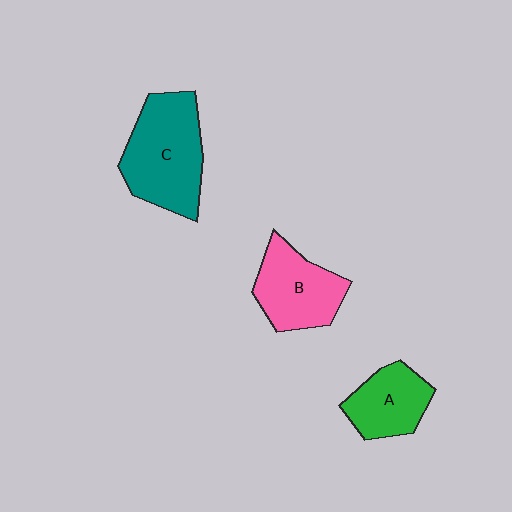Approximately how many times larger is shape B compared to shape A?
Approximately 1.2 times.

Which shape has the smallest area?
Shape A (green).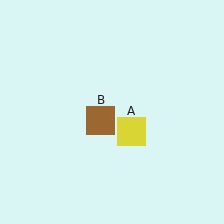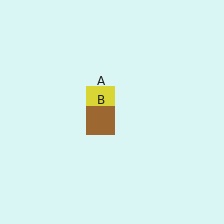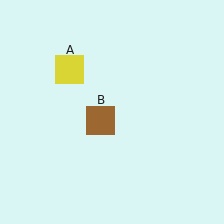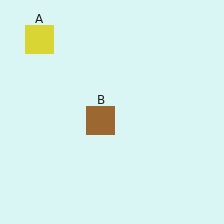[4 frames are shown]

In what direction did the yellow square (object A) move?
The yellow square (object A) moved up and to the left.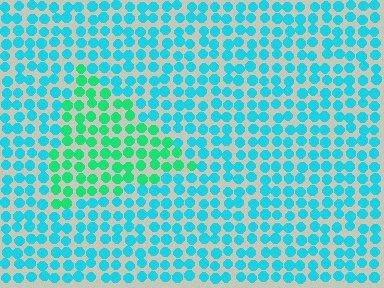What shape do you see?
I see a triangle.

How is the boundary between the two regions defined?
The boundary is defined purely by a slight shift in hue (about 38 degrees). Spacing, size, and orientation are identical on both sides.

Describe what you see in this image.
The image is filled with small cyan elements in a uniform arrangement. A triangle-shaped region is visible where the elements are tinted to a slightly different hue, forming a subtle color boundary.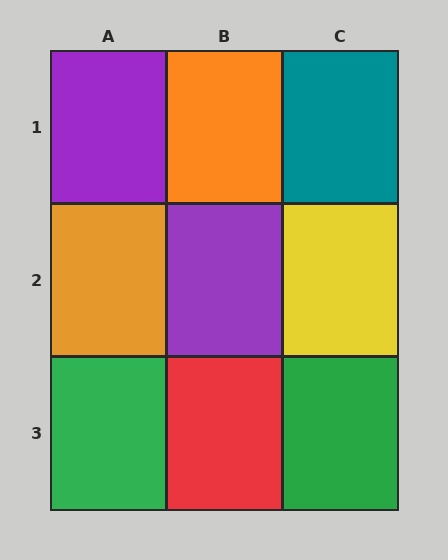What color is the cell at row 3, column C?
Green.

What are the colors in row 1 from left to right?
Purple, orange, teal.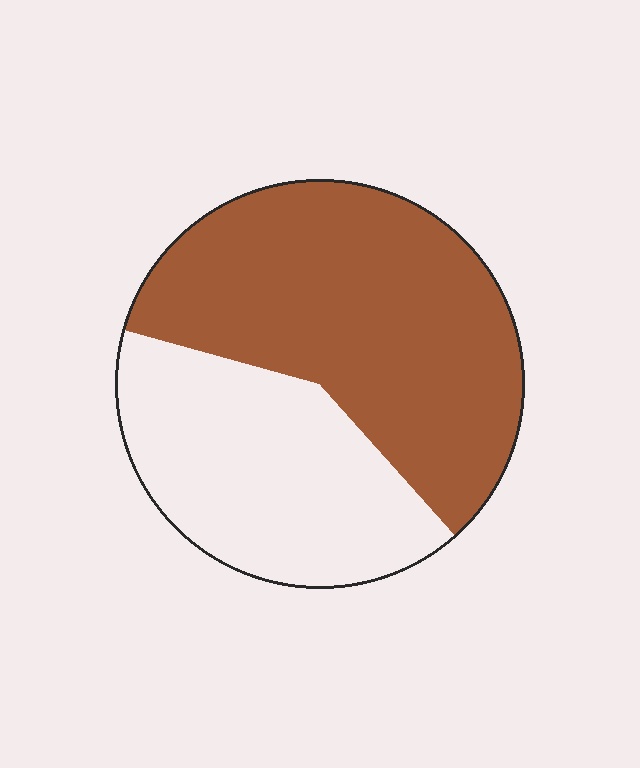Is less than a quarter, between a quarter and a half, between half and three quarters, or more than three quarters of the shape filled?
Between half and three quarters.